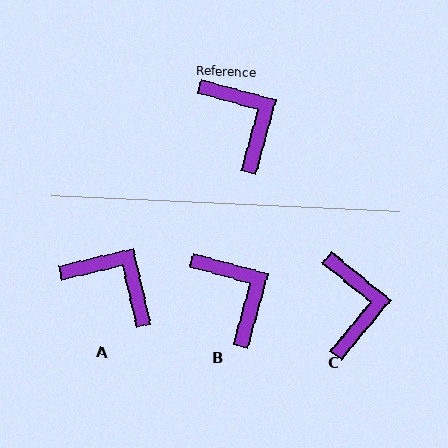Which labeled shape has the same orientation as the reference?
B.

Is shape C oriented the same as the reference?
No, it is off by about 24 degrees.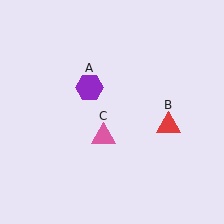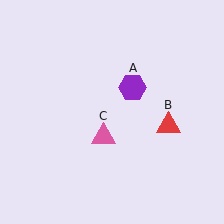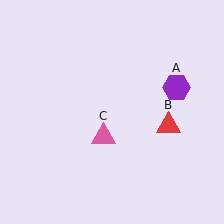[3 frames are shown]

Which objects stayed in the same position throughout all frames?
Red triangle (object B) and pink triangle (object C) remained stationary.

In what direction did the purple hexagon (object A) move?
The purple hexagon (object A) moved right.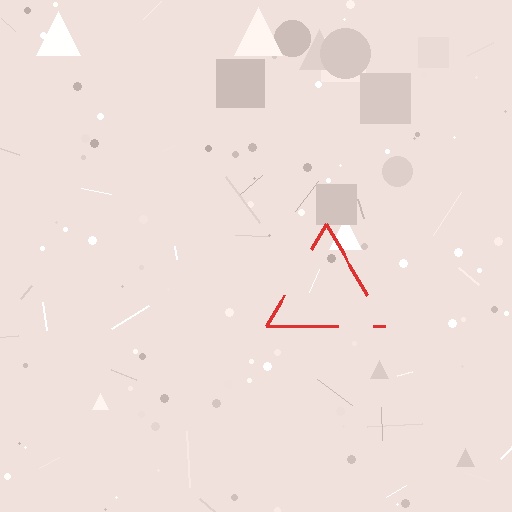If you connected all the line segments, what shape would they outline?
They would outline a triangle.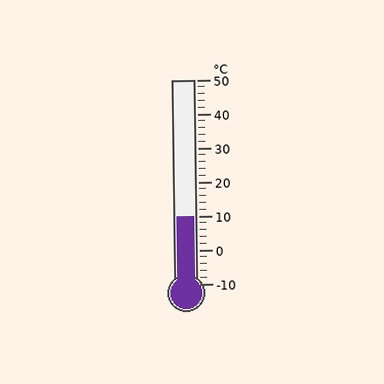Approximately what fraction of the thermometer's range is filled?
The thermometer is filled to approximately 35% of its range.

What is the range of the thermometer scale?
The thermometer scale ranges from -10°C to 50°C.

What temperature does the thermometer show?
The thermometer shows approximately 10°C.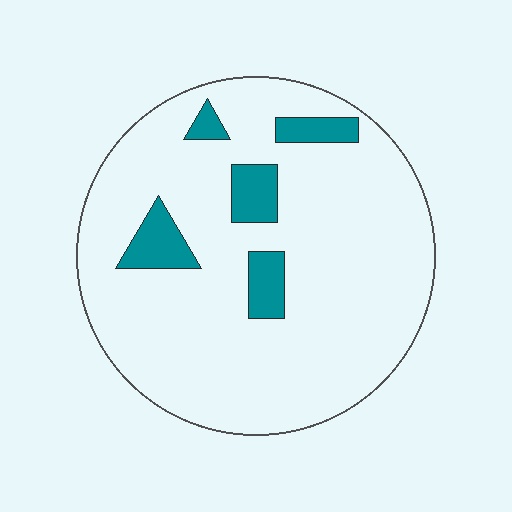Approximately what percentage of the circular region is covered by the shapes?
Approximately 10%.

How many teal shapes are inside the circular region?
5.